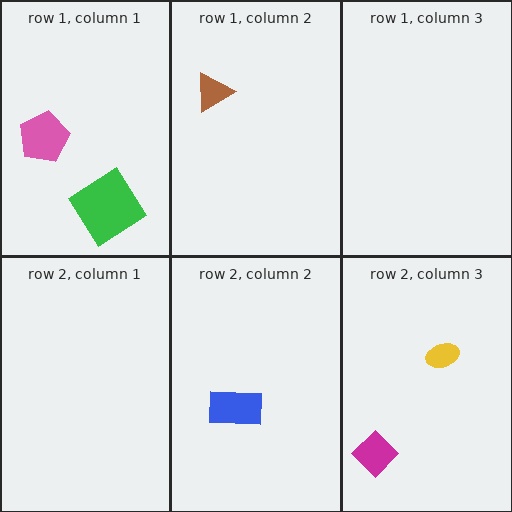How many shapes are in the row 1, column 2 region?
1.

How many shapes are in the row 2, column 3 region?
2.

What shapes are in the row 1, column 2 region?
The brown triangle.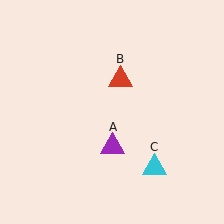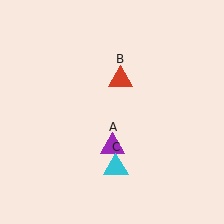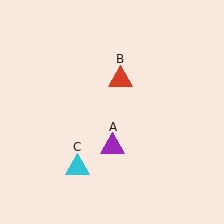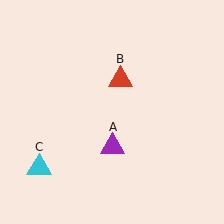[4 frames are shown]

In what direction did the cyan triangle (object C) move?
The cyan triangle (object C) moved left.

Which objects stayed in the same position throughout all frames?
Purple triangle (object A) and red triangle (object B) remained stationary.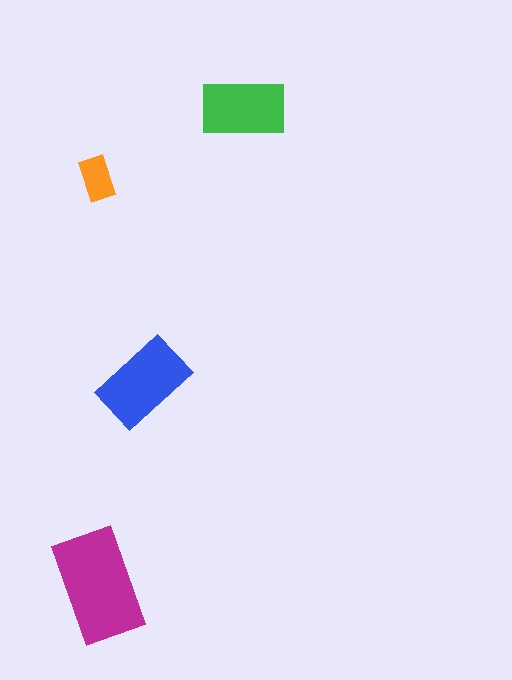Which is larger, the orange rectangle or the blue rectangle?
The blue one.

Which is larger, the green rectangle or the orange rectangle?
The green one.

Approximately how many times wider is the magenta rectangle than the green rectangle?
About 1.5 times wider.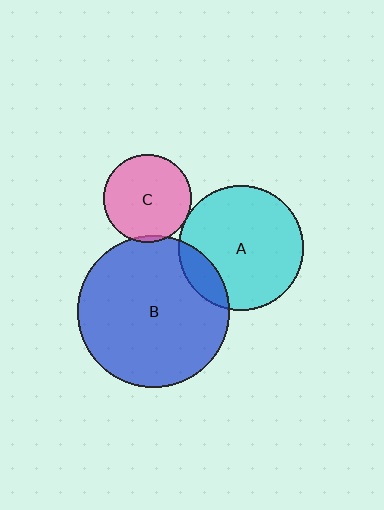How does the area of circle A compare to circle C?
Approximately 2.0 times.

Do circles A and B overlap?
Yes.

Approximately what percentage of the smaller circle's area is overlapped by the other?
Approximately 15%.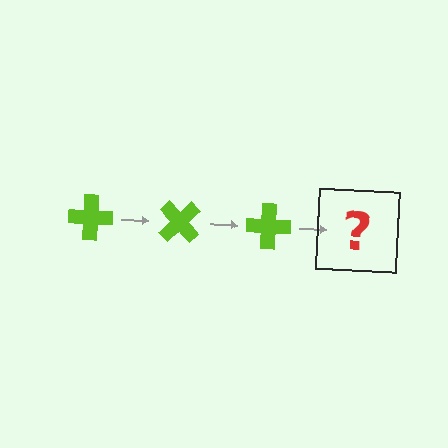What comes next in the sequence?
The next element should be a lime cross rotated 135 degrees.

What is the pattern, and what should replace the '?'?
The pattern is that the cross rotates 45 degrees each step. The '?' should be a lime cross rotated 135 degrees.